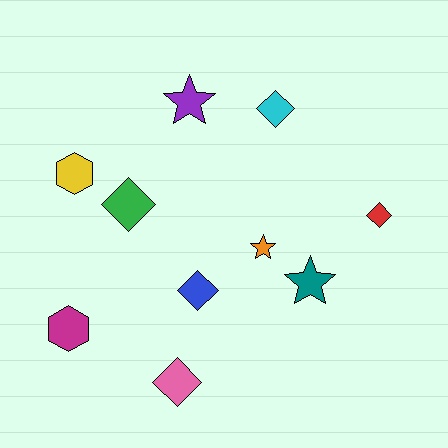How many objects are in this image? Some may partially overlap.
There are 10 objects.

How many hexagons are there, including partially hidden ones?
There are 2 hexagons.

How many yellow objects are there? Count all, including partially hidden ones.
There is 1 yellow object.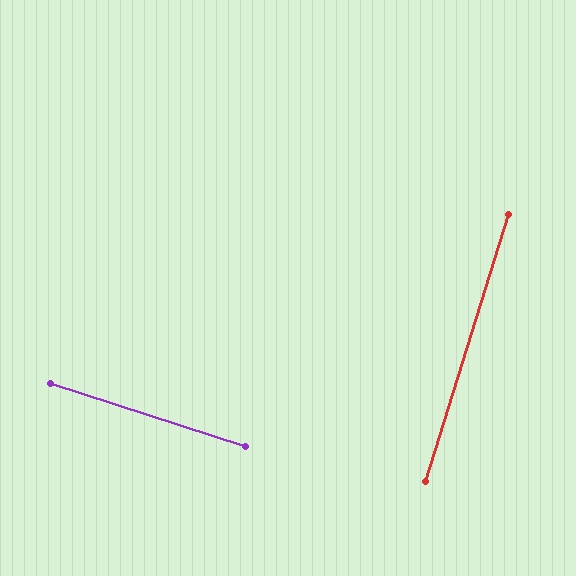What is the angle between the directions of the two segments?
Approximately 89 degrees.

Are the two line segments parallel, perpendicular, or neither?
Perpendicular — they meet at approximately 89°.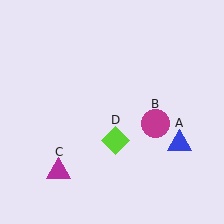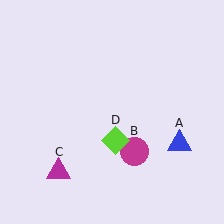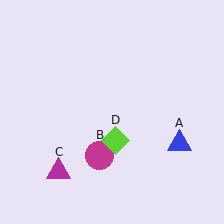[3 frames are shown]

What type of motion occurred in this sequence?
The magenta circle (object B) rotated clockwise around the center of the scene.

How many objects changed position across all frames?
1 object changed position: magenta circle (object B).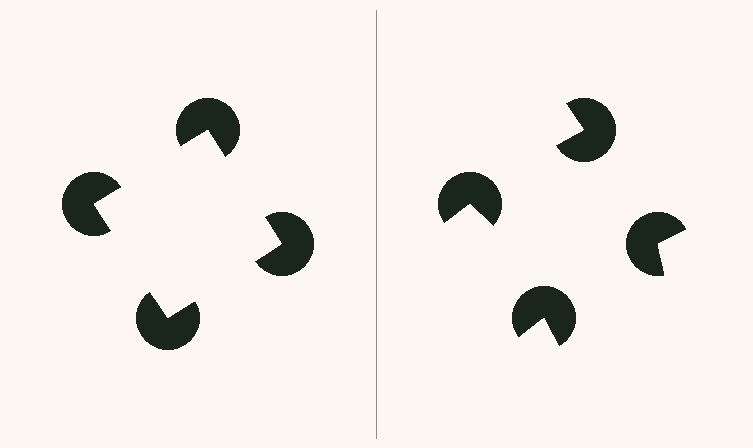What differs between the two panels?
The pac-man discs are positioned identically on both sides; only the wedge orientations differ. On the left they align to a square; on the right they are misaligned.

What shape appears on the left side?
An illusory square.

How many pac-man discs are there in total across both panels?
8 — 4 on each side.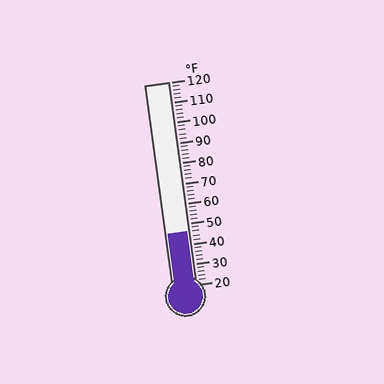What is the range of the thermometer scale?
The thermometer scale ranges from 20°F to 120°F.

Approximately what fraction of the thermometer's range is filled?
The thermometer is filled to approximately 25% of its range.